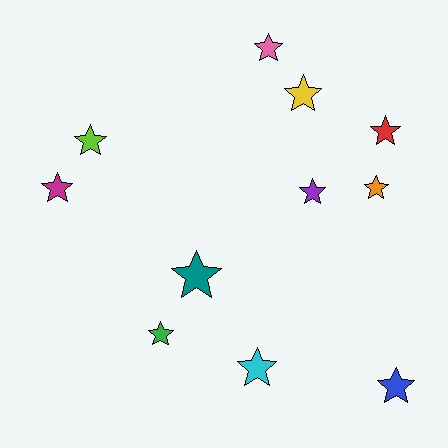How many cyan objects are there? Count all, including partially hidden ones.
There is 1 cyan object.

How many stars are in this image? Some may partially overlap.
There are 11 stars.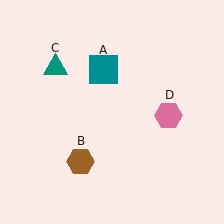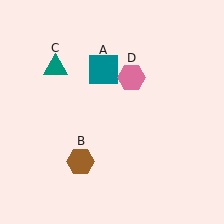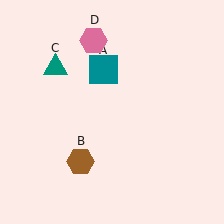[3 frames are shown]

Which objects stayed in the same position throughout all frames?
Teal square (object A) and brown hexagon (object B) and teal triangle (object C) remained stationary.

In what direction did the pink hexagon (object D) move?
The pink hexagon (object D) moved up and to the left.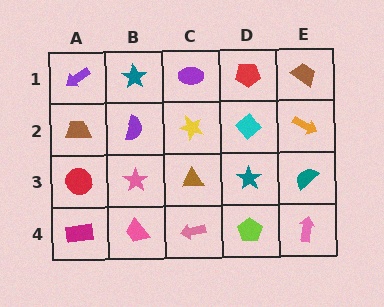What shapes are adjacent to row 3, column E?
An orange arrow (row 2, column E), a pink arrow (row 4, column E), a teal star (row 3, column D).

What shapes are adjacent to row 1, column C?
A yellow star (row 2, column C), a teal star (row 1, column B), a red pentagon (row 1, column D).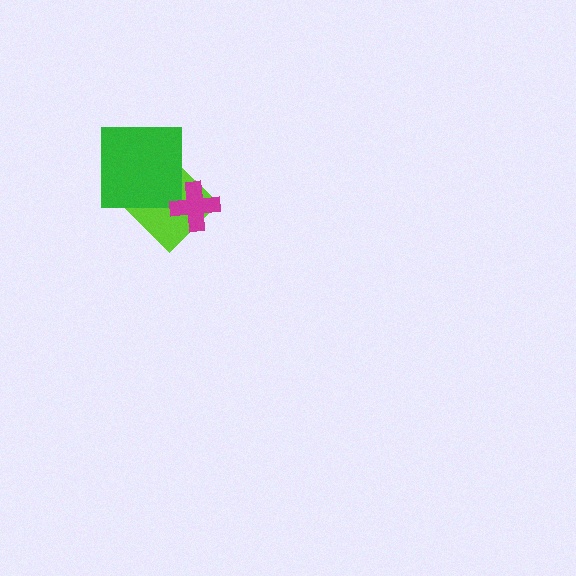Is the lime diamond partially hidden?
Yes, it is partially covered by another shape.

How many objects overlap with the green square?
1 object overlaps with the green square.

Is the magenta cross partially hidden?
No, no other shape covers it.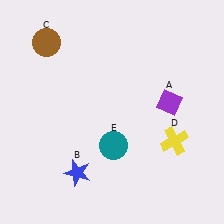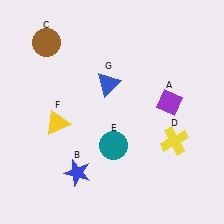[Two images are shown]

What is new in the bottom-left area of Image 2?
A yellow triangle (F) was added in the bottom-left area of Image 2.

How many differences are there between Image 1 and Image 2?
There are 2 differences between the two images.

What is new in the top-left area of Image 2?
A blue triangle (G) was added in the top-left area of Image 2.